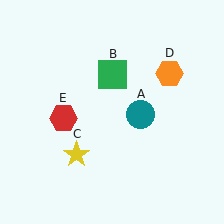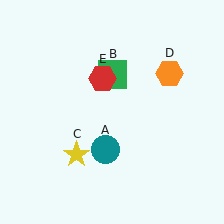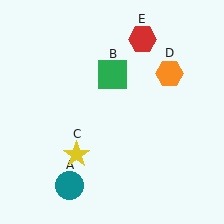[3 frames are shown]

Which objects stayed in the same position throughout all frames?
Green square (object B) and yellow star (object C) and orange hexagon (object D) remained stationary.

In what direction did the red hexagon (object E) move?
The red hexagon (object E) moved up and to the right.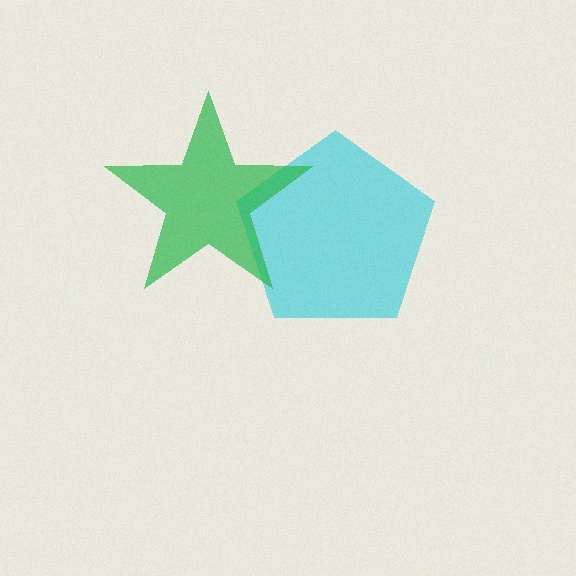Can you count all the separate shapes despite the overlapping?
Yes, there are 2 separate shapes.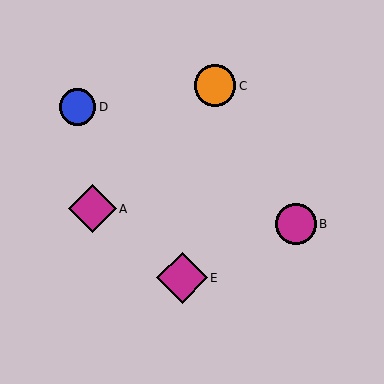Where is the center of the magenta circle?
The center of the magenta circle is at (296, 224).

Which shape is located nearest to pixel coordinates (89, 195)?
The magenta diamond (labeled A) at (92, 209) is nearest to that location.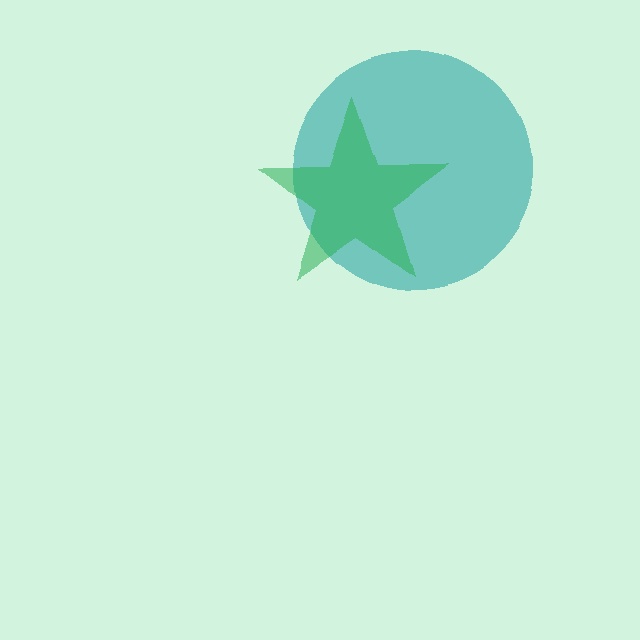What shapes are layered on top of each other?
The layered shapes are: a teal circle, a green star.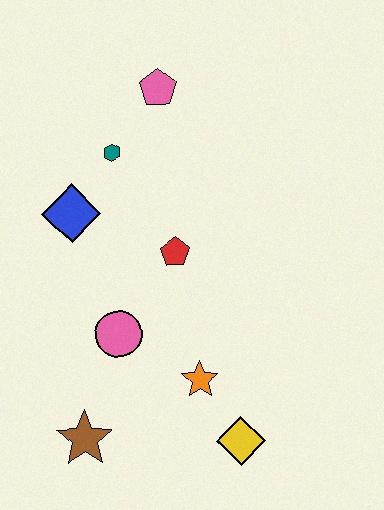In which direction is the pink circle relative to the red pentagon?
The pink circle is below the red pentagon.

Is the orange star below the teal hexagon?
Yes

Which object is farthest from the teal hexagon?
The yellow diamond is farthest from the teal hexagon.